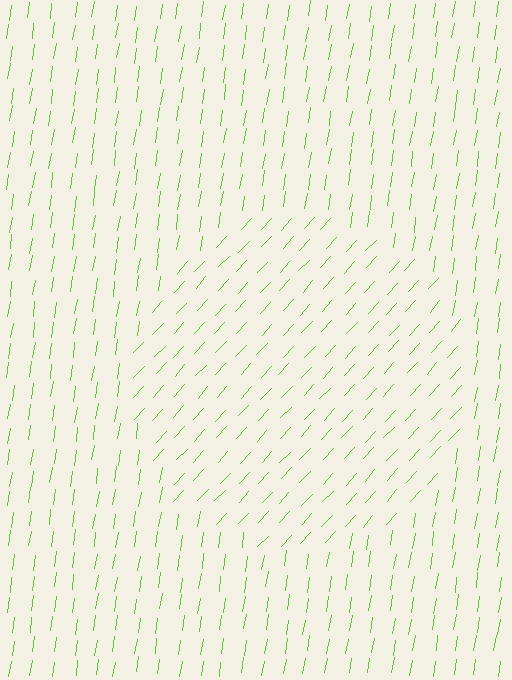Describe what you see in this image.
The image is filled with small lime line segments. A circle region in the image has lines oriented differently from the surrounding lines, creating a visible texture boundary.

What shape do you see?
I see a circle.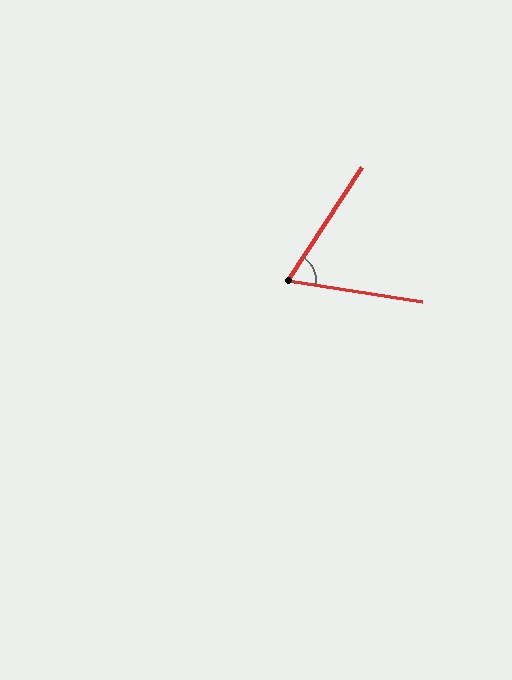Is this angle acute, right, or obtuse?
It is acute.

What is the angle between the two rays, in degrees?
Approximately 66 degrees.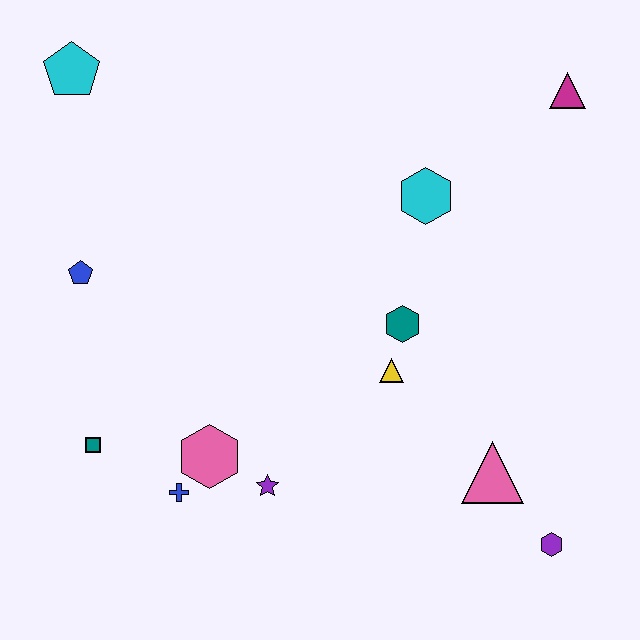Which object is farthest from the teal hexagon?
The cyan pentagon is farthest from the teal hexagon.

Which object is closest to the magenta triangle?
The cyan hexagon is closest to the magenta triangle.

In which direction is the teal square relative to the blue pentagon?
The teal square is below the blue pentagon.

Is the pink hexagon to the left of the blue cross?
No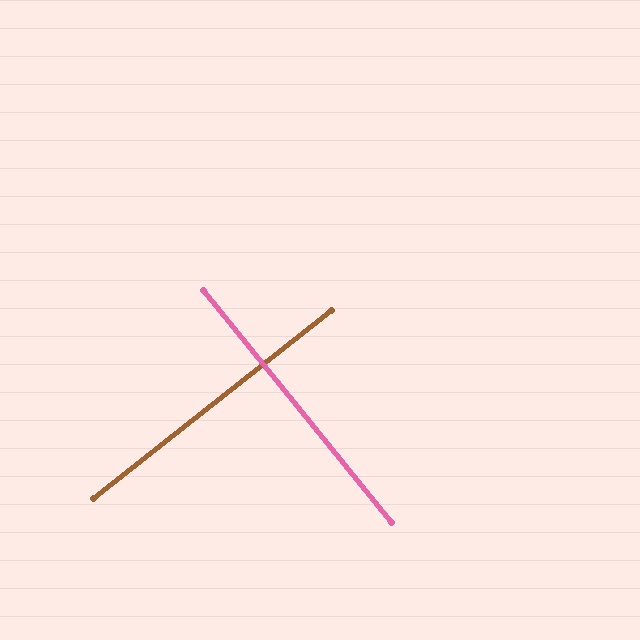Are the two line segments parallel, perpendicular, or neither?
Perpendicular — they meet at approximately 89°.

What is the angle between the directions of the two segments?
Approximately 89 degrees.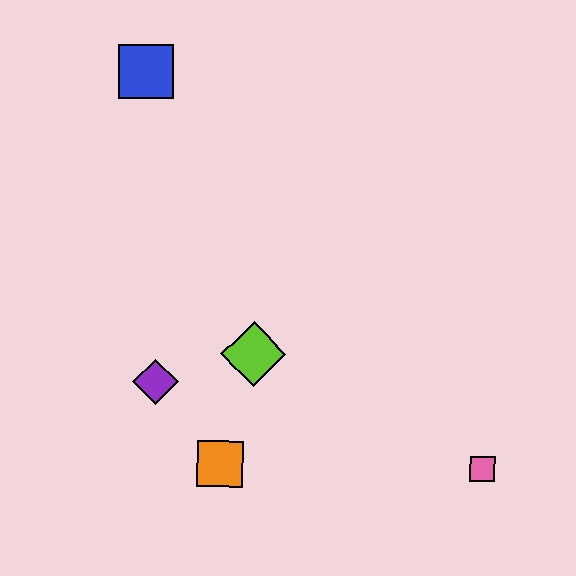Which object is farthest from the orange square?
The blue square is farthest from the orange square.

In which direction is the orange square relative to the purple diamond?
The orange square is below the purple diamond.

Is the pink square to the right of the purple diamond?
Yes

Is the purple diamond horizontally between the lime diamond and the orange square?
No